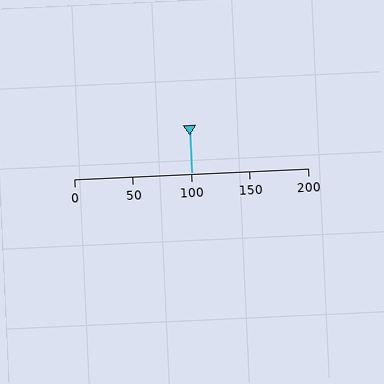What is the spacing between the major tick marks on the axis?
The major ticks are spaced 50 apart.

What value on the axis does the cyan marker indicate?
The marker indicates approximately 100.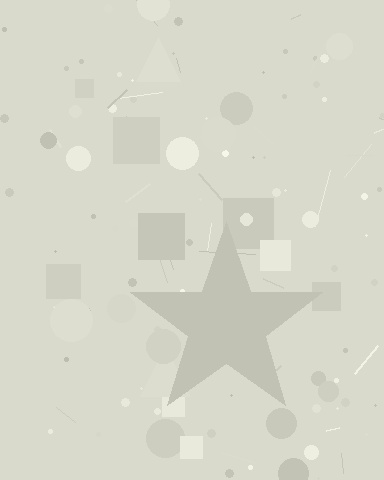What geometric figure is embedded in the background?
A star is embedded in the background.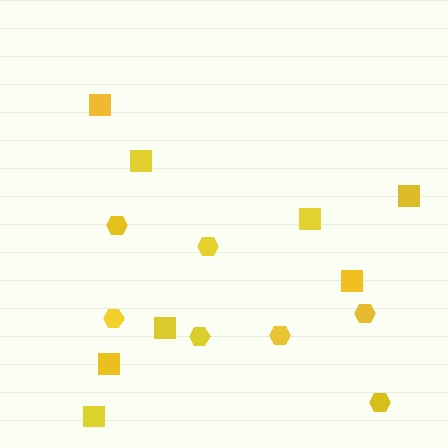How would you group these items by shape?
There are 2 groups: one group of squares (8) and one group of hexagons (7).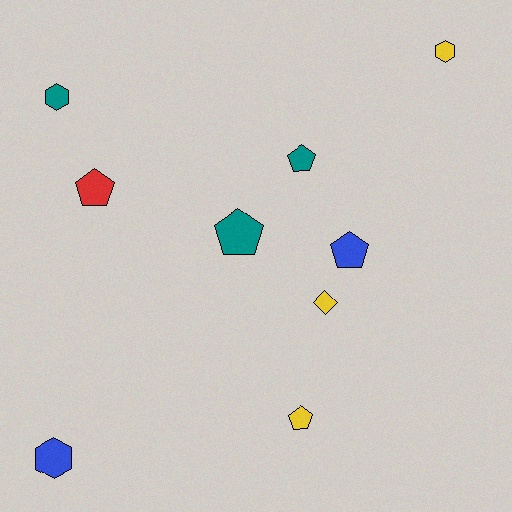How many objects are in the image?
There are 9 objects.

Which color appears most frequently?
Yellow, with 3 objects.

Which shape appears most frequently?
Pentagon, with 5 objects.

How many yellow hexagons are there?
There is 1 yellow hexagon.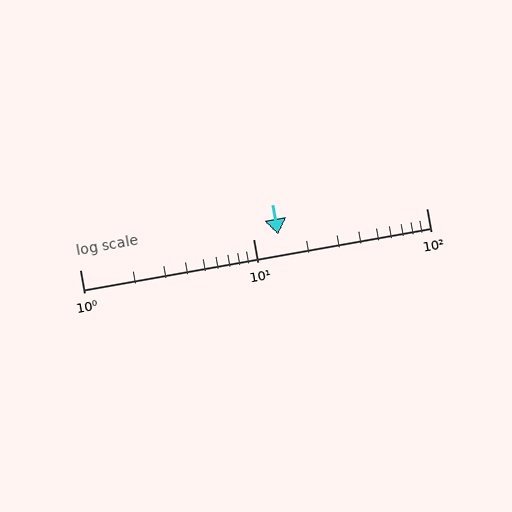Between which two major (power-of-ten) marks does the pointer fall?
The pointer is between 10 and 100.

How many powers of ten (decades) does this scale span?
The scale spans 2 decades, from 1 to 100.